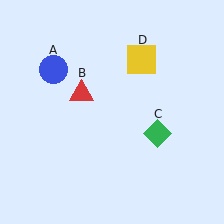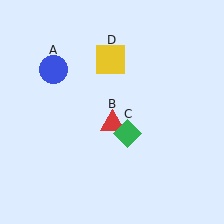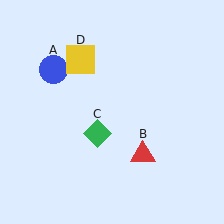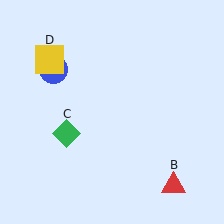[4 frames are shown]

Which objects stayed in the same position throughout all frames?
Blue circle (object A) remained stationary.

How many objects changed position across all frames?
3 objects changed position: red triangle (object B), green diamond (object C), yellow square (object D).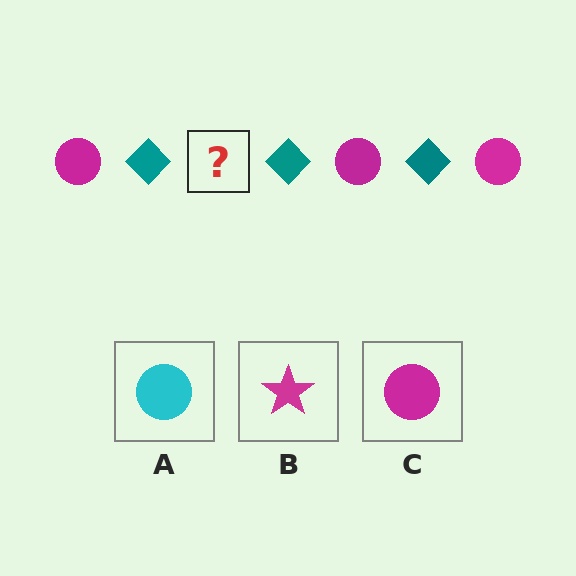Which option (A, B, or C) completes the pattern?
C.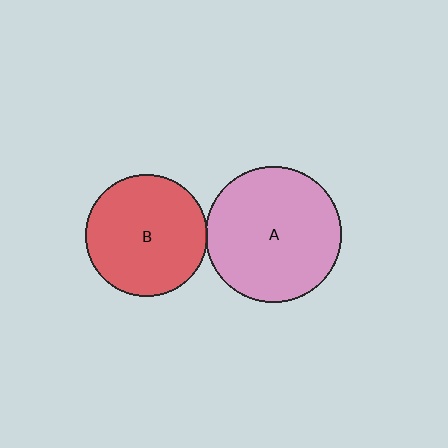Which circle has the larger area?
Circle A (pink).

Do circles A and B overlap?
Yes.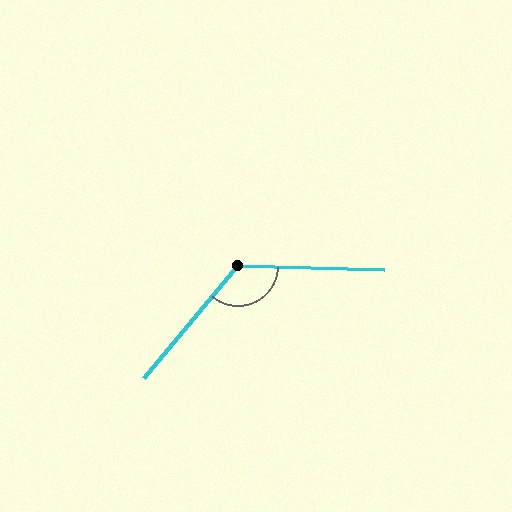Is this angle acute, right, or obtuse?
It is obtuse.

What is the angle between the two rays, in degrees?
Approximately 129 degrees.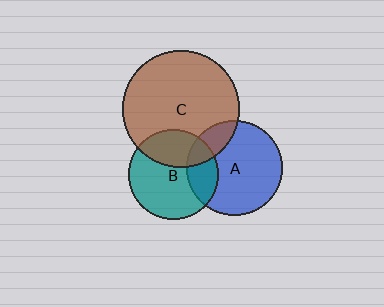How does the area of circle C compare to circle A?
Approximately 1.5 times.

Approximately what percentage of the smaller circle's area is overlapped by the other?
Approximately 20%.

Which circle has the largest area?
Circle C (brown).